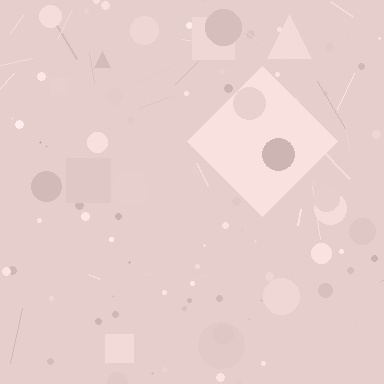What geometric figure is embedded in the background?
A diamond is embedded in the background.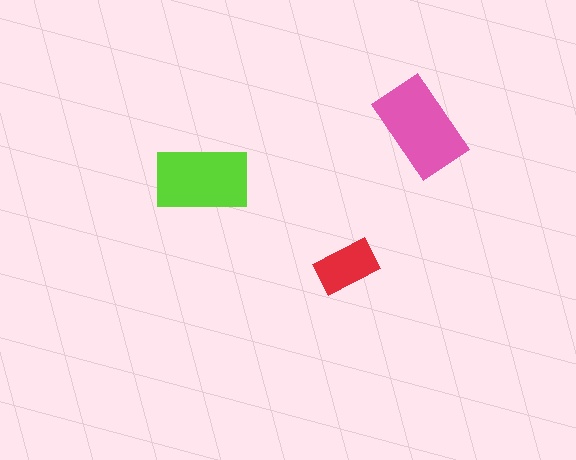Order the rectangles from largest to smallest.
the pink one, the lime one, the red one.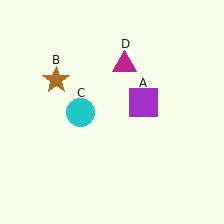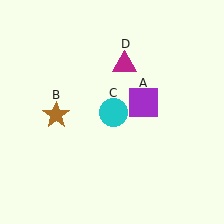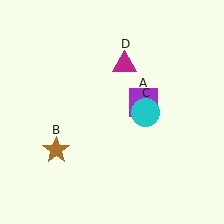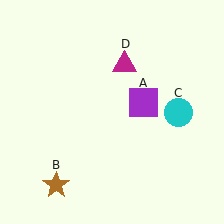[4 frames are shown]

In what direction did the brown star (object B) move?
The brown star (object B) moved down.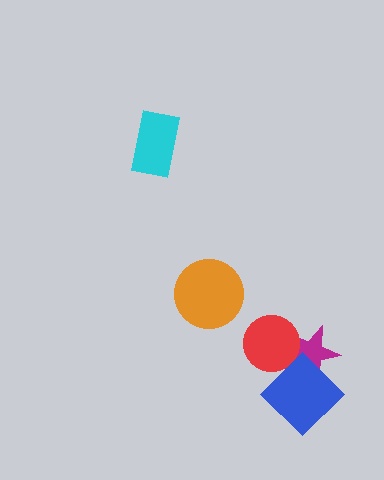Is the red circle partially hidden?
Yes, it is partially covered by another shape.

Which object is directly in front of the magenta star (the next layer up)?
The red circle is directly in front of the magenta star.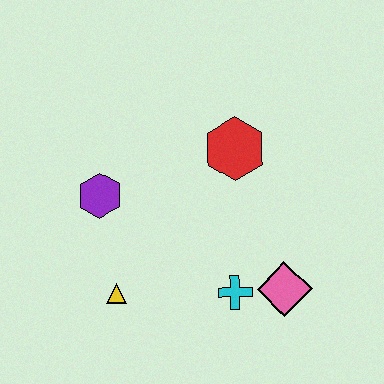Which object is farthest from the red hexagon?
The yellow triangle is farthest from the red hexagon.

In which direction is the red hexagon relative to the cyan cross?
The red hexagon is above the cyan cross.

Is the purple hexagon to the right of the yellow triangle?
No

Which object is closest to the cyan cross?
The pink diamond is closest to the cyan cross.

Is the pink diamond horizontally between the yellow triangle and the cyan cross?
No